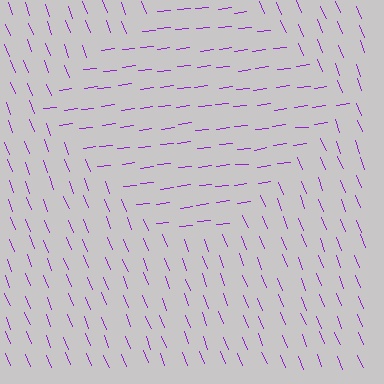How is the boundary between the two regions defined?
The boundary is defined purely by a change in line orientation (approximately 75 degrees difference). All lines are the same color and thickness.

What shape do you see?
I see a diamond.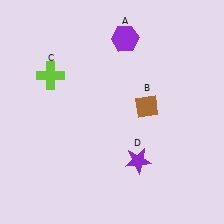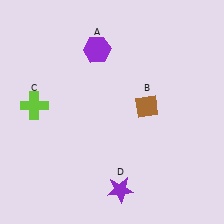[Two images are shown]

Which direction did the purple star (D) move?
The purple star (D) moved down.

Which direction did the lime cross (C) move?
The lime cross (C) moved down.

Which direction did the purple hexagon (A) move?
The purple hexagon (A) moved left.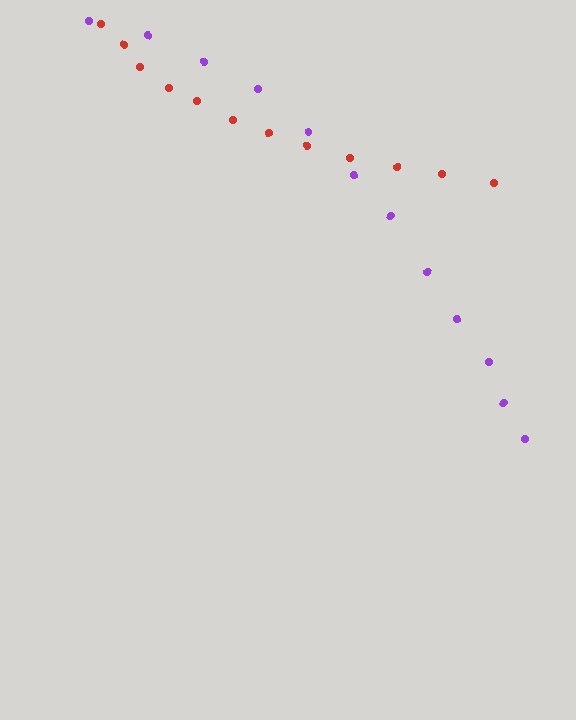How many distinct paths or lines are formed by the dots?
There are 2 distinct paths.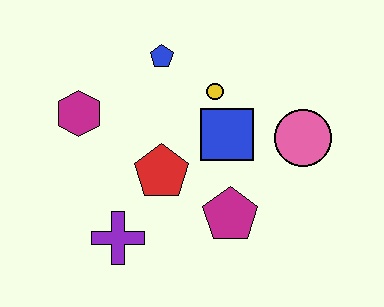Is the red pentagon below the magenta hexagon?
Yes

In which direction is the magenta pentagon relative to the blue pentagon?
The magenta pentagon is below the blue pentagon.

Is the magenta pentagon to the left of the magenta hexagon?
No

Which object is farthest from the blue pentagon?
The purple cross is farthest from the blue pentagon.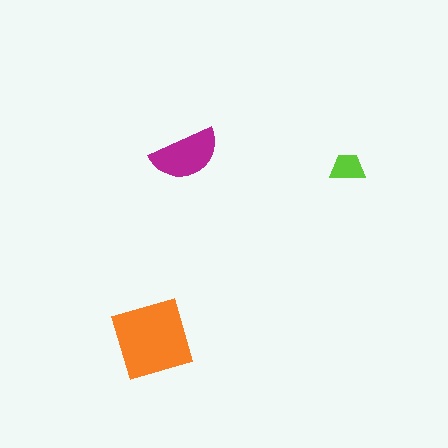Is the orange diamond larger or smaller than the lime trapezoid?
Larger.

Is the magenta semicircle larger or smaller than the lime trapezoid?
Larger.